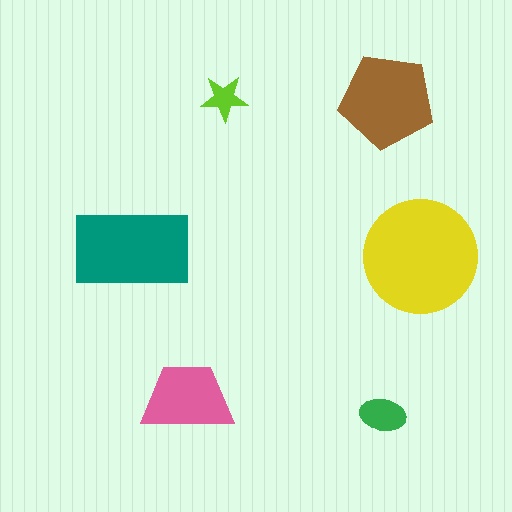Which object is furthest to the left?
The teal rectangle is leftmost.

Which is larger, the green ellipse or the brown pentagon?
The brown pentagon.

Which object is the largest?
The yellow circle.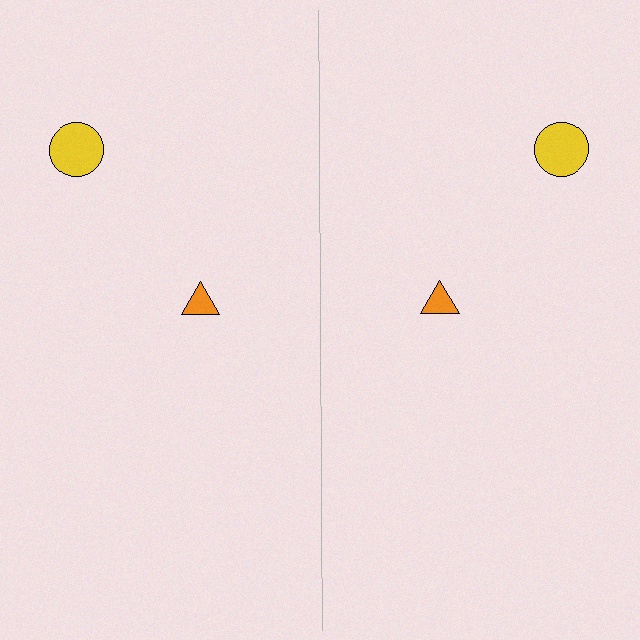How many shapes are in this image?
There are 4 shapes in this image.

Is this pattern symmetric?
Yes, this pattern has bilateral (reflection) symmetry.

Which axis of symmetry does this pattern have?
The pattern has a vertical axis of symmetry running through the center of the image.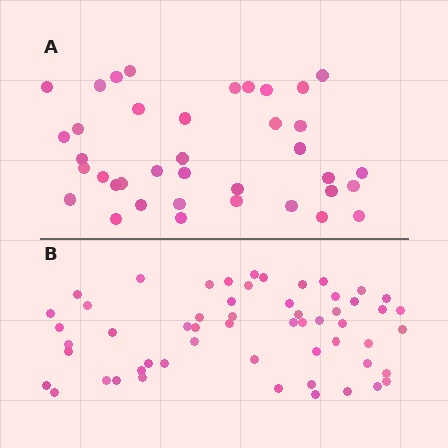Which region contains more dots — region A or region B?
Region B (the bottom region) has more dots.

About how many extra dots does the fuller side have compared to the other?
Region B has approximately 20 more dots than region A.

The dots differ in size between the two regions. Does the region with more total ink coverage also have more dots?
No. Region A has more total ink coverage because its dots are larger, but region B actually contains more individual dots. Total area can be misleading — the number of items is what matters here.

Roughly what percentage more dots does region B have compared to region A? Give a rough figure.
About 45% more.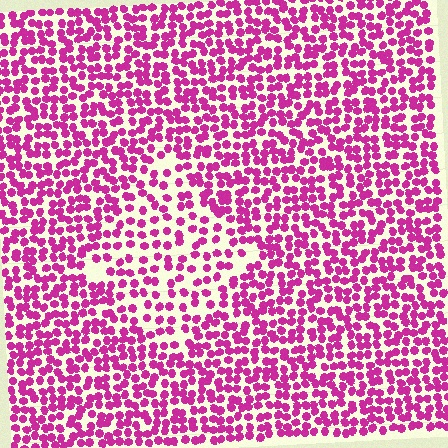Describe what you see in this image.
The image contains small magenta elements arranged at two different densities. A diamond-shaped region is visible where the elements are less densely packed than the surrounding area.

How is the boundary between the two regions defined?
The boundary is defined by a change in element density (approximately 1.7x ratio). All elements are the same color, size, and shape.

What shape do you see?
I see a diamond.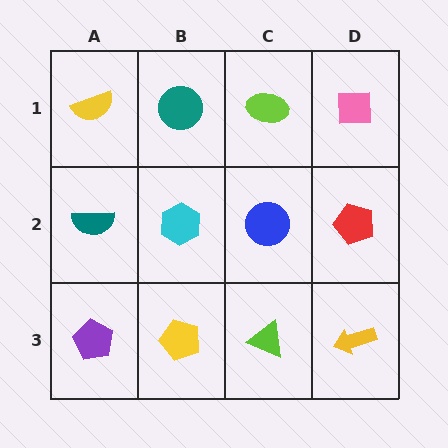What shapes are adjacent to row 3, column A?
A teal semicircle (row 2, column A), a yellow pentagon (row 3, column B).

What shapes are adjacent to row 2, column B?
A teal circle (row 1, column B), a yellow pentagon (row 3, column B), a teal semicircle (row 2, column A), a blue circle (row 2, column C).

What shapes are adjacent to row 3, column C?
A blue circle (row 2, column C), a yellow pentagon (row 3, column B), a yellow arrow (row 3, column D).